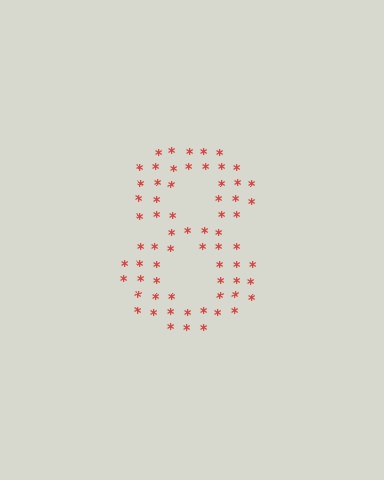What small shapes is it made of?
It is made of small asterisks.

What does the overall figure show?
The overall figure shows the digit 8.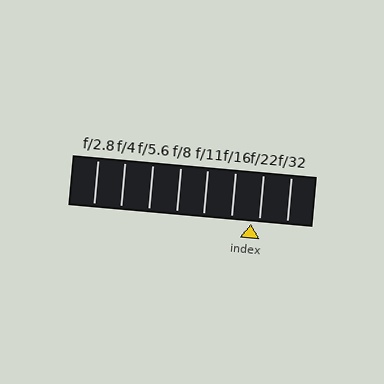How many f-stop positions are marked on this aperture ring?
There are 8 f-stop positions marked.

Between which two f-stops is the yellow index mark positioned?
The index mark is between f/16 and f/22.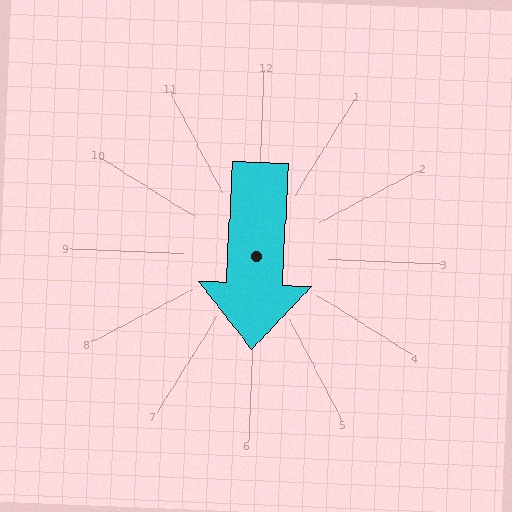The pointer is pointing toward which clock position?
Roughly 6 o'clock.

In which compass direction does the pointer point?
South.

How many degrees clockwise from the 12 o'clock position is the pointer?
Approximately 180 degrees.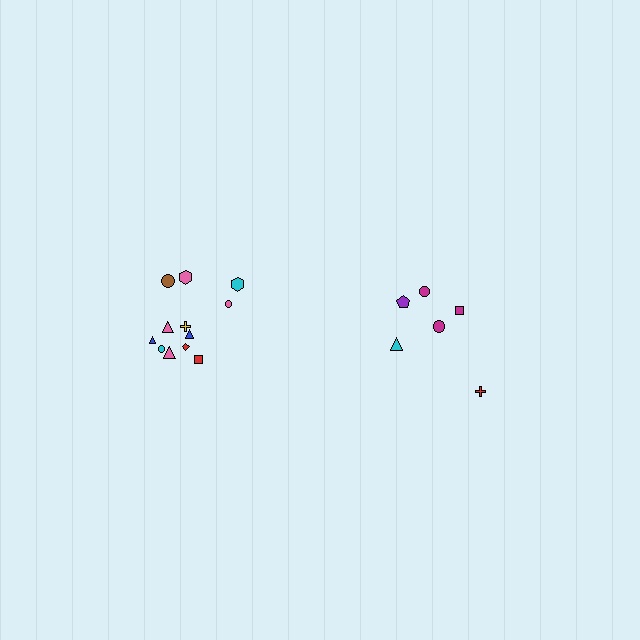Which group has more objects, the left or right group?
The left group.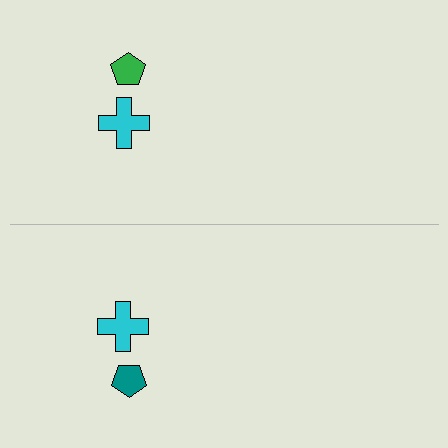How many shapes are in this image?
There are 4 shapes in this image.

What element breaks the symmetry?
The teal pentagon on the bottom side breaks the symmetry — its mirror counterpart is green.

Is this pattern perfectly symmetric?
No, the pattern is not perfectly symmetric. The teal pentagon on the bottom side breaks the symmetry — its mirror counterpart is green.